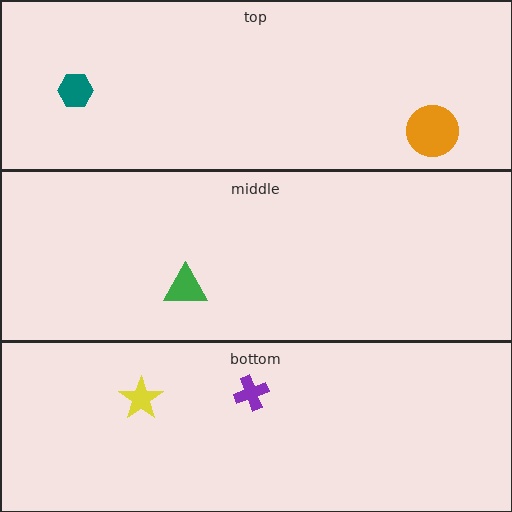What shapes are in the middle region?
The green triangle.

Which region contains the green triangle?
The middle region.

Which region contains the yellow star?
The bottom region.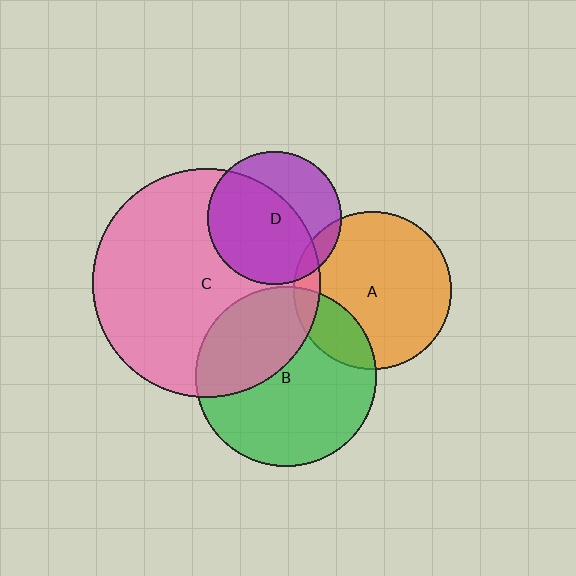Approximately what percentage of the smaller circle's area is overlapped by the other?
Approximately 10%.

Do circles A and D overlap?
Yes.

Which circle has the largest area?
Circle C (pink).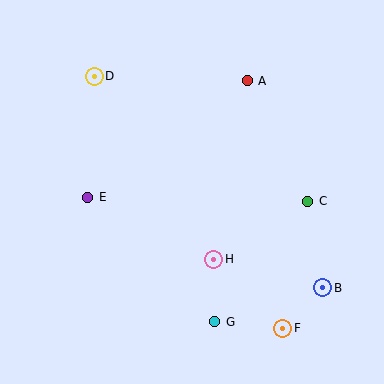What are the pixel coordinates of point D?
Point D is at (94, 76).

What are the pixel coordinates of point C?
Point C is at (308, 201).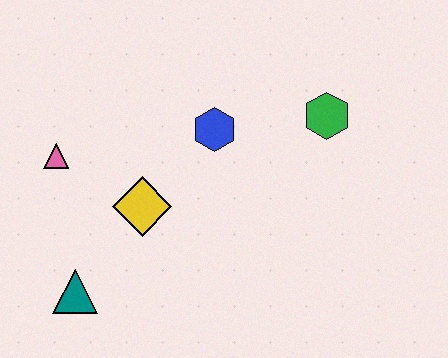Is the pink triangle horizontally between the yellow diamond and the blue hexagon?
No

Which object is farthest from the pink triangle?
The green hexagon is farthest from the pink triangle.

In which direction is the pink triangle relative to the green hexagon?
The pink triangle is to the left of the green hexagon.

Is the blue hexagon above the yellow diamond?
Yes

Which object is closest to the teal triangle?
The yellow diamond is closest to the teal triangle.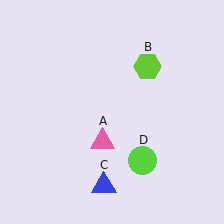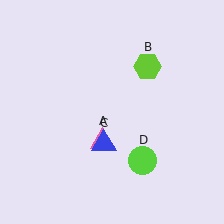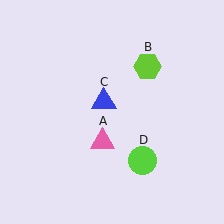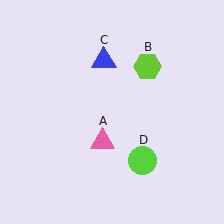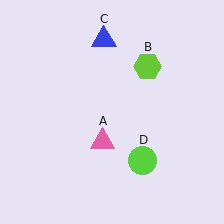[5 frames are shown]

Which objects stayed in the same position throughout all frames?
Pink triangle (object A) and lime hexagon (object B) and lime circle (object D) remained stationary.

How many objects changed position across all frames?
1 object changed position: blue triangle (object C).